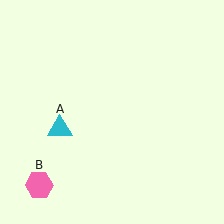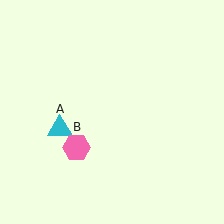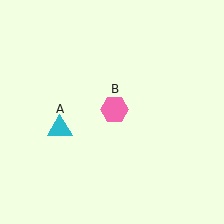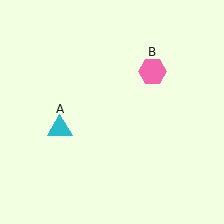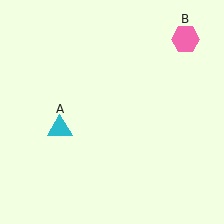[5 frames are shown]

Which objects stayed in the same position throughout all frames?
Cyan triangle (object A) remained stationary.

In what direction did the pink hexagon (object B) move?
The pink hexagon (object B) moved up and to the right.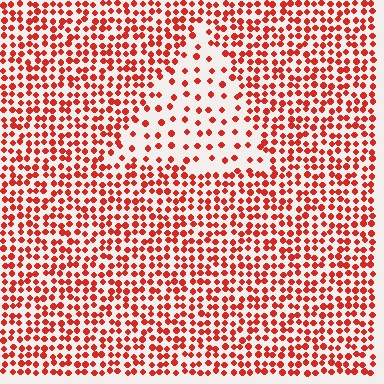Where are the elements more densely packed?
The elements are more densely packed outside the triangle boundary.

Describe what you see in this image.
The image contains small red elements arranged at two different densities. A triangle-shaped region is visible where the elements are less densely packed than the surrounding area.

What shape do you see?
I see a triangle.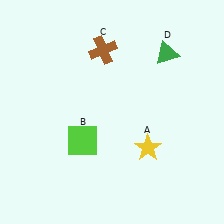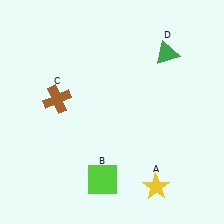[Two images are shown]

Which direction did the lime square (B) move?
The lime square (B) moved down.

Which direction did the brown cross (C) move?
The brown cross (C) moved down.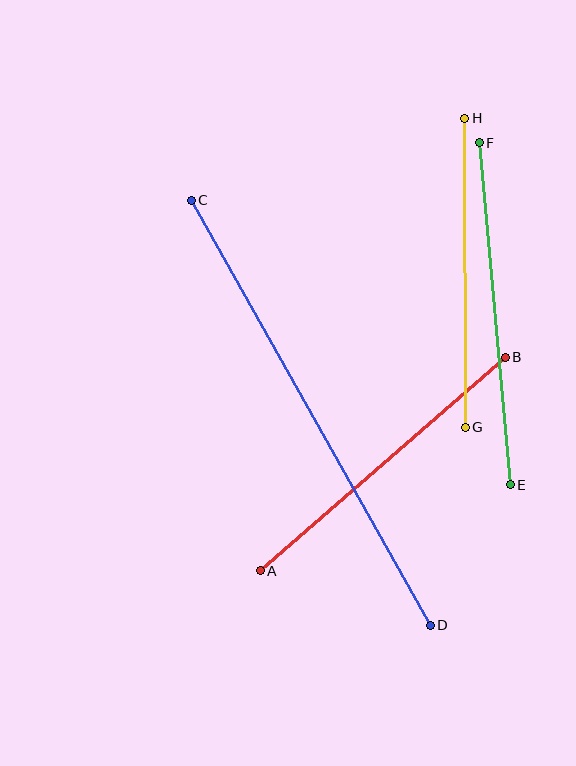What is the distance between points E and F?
The distance is approximately 343 pixels.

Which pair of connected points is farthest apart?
Points C and D are farthest apart.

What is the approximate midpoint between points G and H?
The midpoint is at approximately (465, 273) pixels.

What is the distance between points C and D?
The distance is approximately 488 pixels.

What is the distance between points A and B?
The distance is approximately 325 pixels.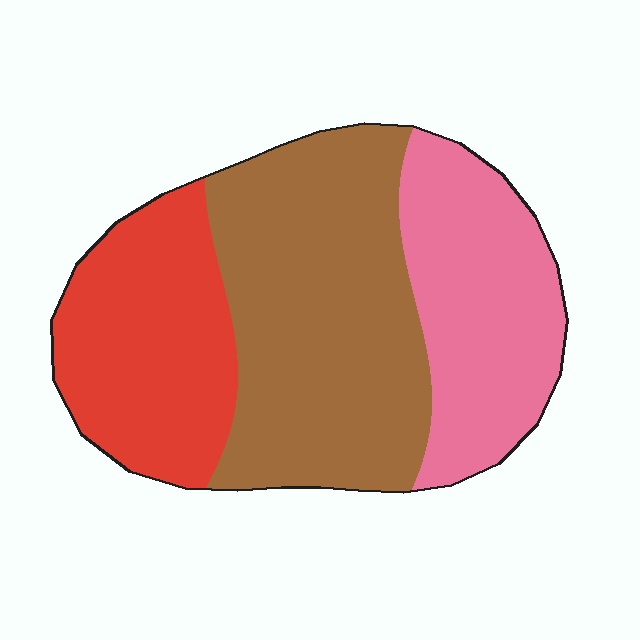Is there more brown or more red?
Brown.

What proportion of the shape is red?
Red covers roughly 30% of the shape.